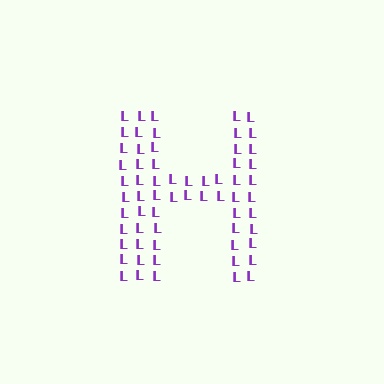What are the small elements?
The small elements are letter L's.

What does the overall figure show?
The overall figure shows the letter H.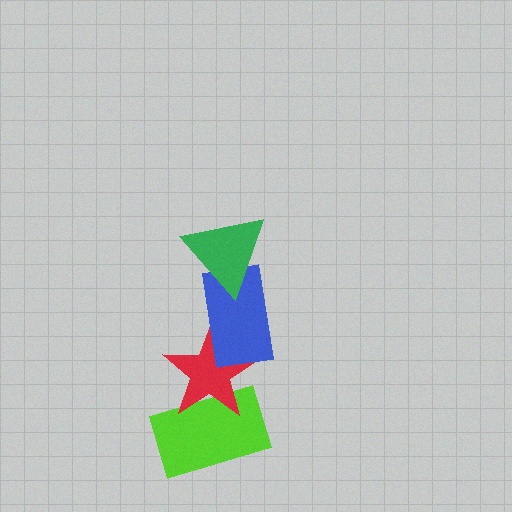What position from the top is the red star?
The red star is 3rd from the top.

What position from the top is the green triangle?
The green triangle is 1st from the top.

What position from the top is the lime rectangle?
The lime rectangle is 4th from the top.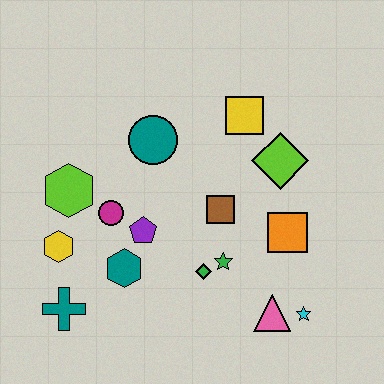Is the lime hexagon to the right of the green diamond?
No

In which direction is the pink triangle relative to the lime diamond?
The pink triangle is below the lime diamond.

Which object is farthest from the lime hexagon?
The cyan star is farthest from the lime hexagon.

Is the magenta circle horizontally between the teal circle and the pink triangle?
No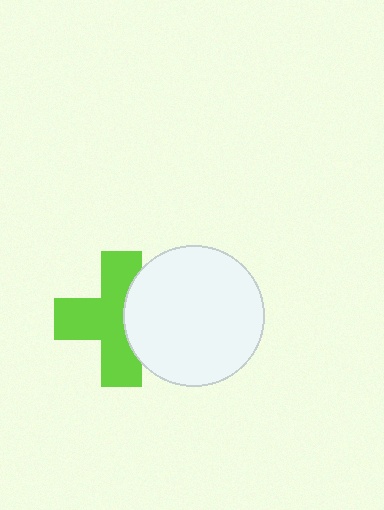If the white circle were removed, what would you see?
You would see the complete lime cross.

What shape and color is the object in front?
The object in front is a white circle.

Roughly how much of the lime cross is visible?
Most of it is visible (roughly 66%).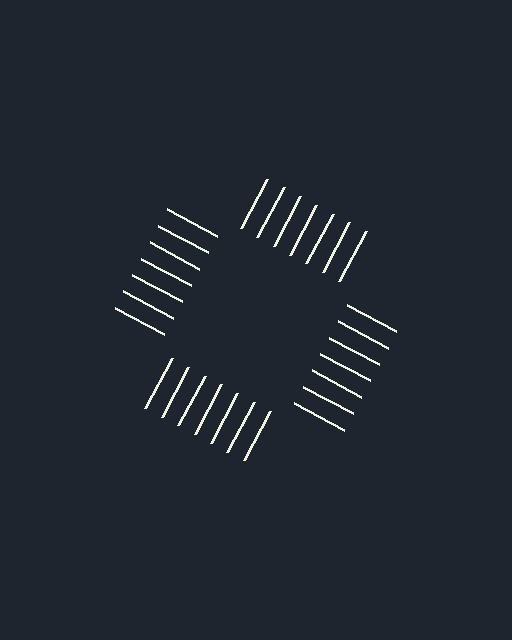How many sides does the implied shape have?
4 sides — the line-ends trace a square.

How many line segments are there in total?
28 — 7 along each of the 4 edges.